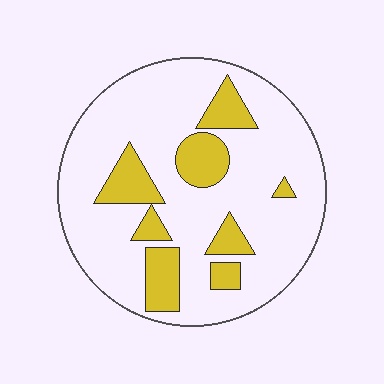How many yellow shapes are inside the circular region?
8.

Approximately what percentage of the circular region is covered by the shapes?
Approximately 20%.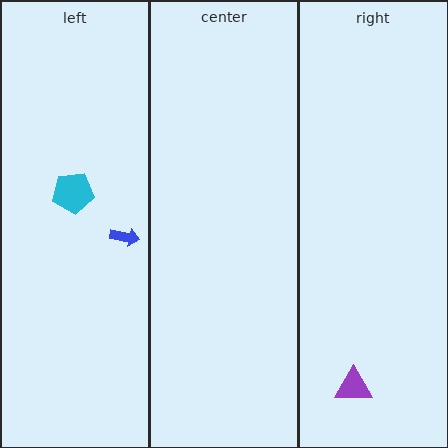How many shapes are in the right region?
1.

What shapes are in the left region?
The blue arrow, the cyan pentagon.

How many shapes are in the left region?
2.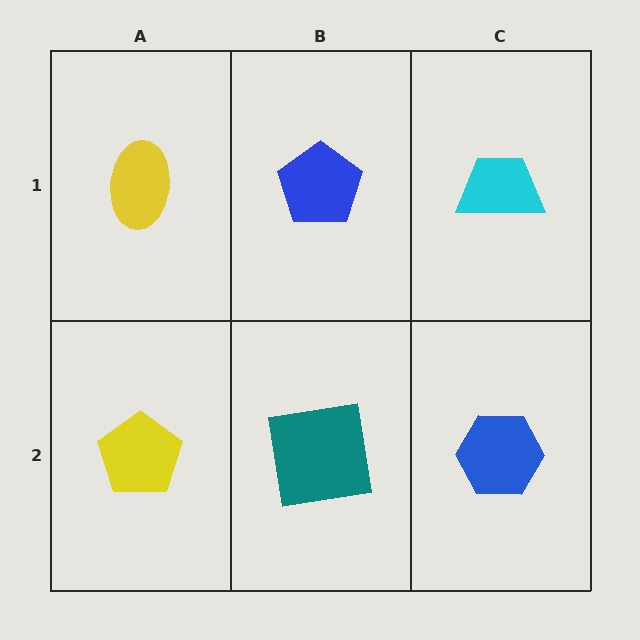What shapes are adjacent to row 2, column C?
A cyan trapezoid (row 1, column C), a teal square (row 2, column B).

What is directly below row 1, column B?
A teal square.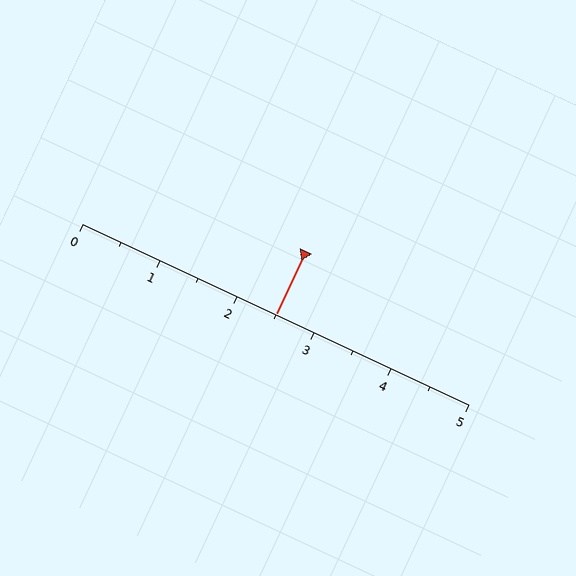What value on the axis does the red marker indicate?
The marker indicates approximately 2.5.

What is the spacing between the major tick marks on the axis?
The major ticks are spaced 1 apart.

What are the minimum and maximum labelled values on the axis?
The axis runs from 0 to 5.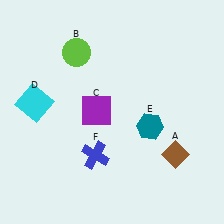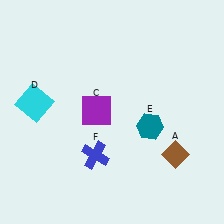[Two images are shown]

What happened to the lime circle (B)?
The lime circle (B) was removed in Image 2. It was in the top-left area of Image 1.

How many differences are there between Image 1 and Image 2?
There is 1 difference between the two images.